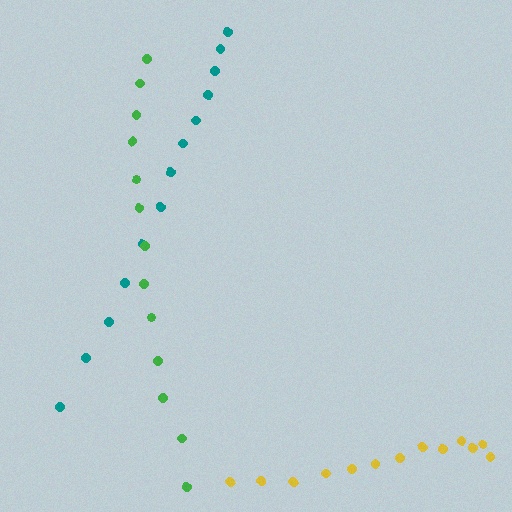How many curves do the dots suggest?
There are 3 distinct paths.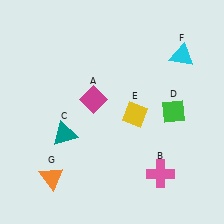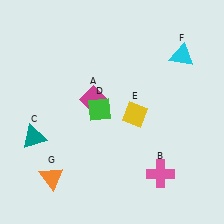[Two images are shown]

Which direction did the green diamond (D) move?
The green diamond (D) moved left.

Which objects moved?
The objects that moved are: the teal triangle (C), the green diamond (D).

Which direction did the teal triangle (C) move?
The teal triangle (C) moved left.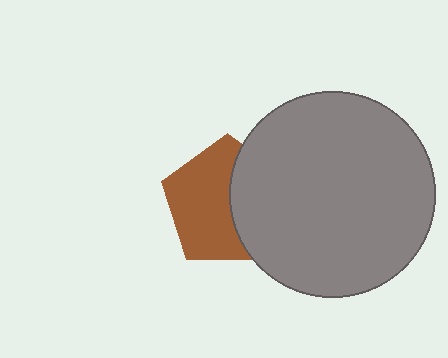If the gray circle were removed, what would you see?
You would see the complete brown pentagon.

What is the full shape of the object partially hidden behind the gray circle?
The partially hidden object is a brown pentagon.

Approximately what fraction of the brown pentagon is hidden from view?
Roughly 42% of the brown pentagon is hidden behind the gray circle.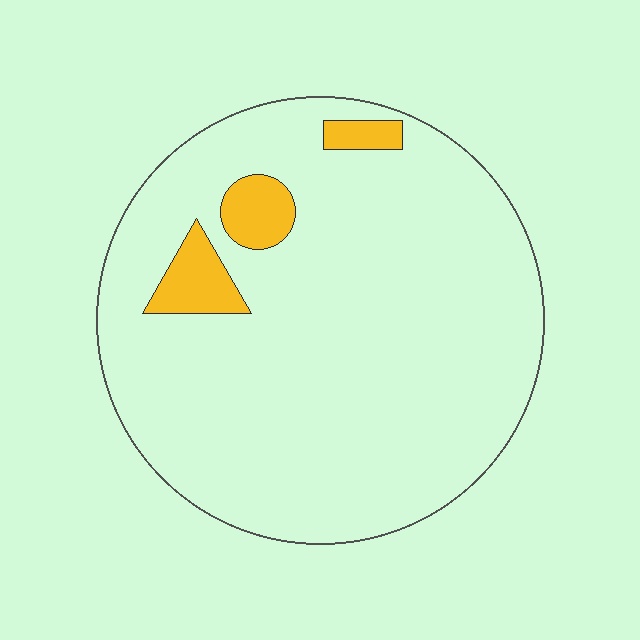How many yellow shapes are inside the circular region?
3.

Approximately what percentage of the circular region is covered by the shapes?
Approximately 10%.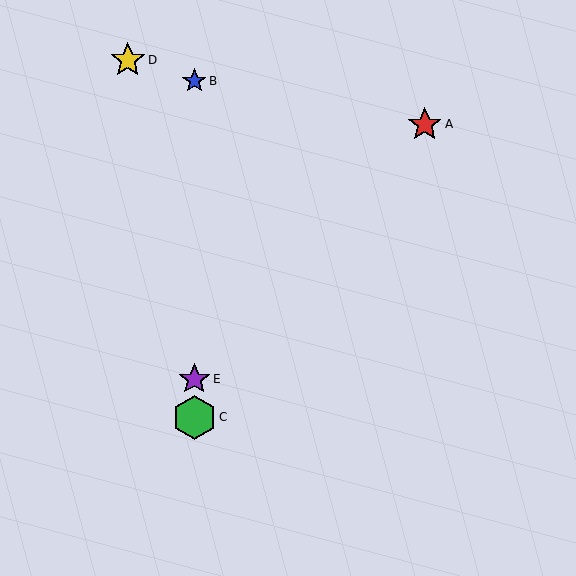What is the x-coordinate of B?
Object B is at x≈194.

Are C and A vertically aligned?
No, C is at x≈194 and A is at x≈425.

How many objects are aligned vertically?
3 objects (B, C, E) are aligned vertically.